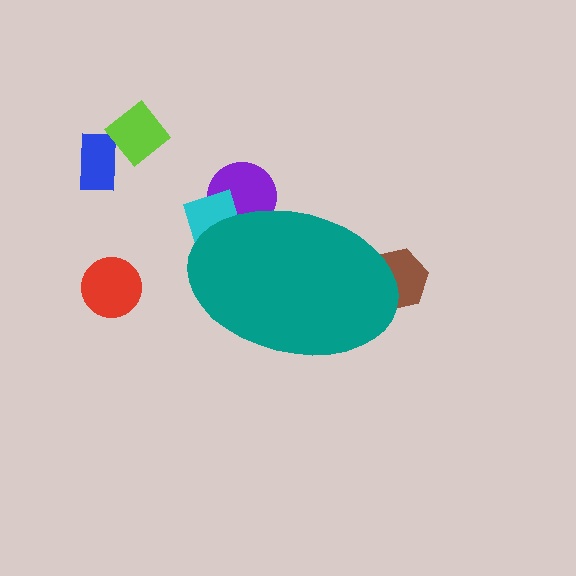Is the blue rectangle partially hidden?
No, the blue rectangle is fully visible.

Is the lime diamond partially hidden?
No, the lime diamond is fully visible.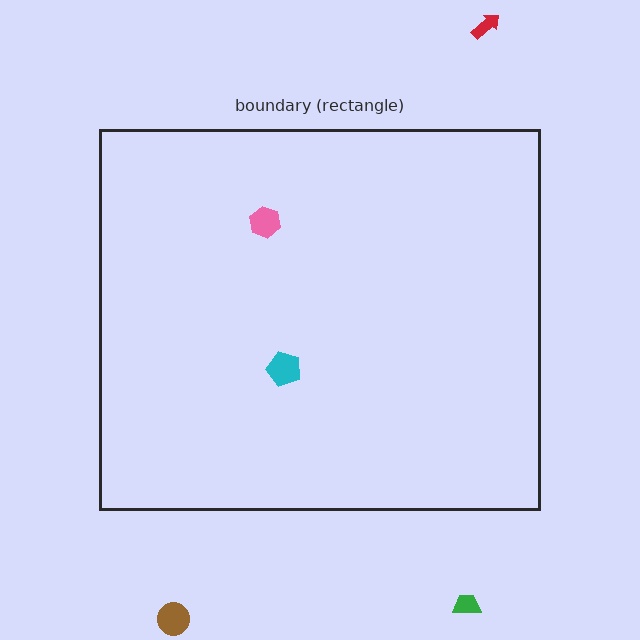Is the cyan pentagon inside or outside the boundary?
Inside.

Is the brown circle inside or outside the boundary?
Outside.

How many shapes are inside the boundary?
2 inside, 3 outside.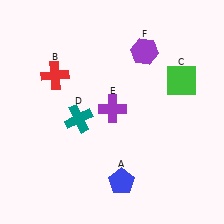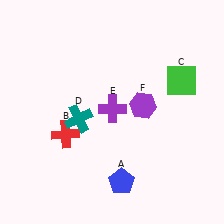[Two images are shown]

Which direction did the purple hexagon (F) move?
The purple hexagon (F) moved down.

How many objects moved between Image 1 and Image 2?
2 objects moved between the two images.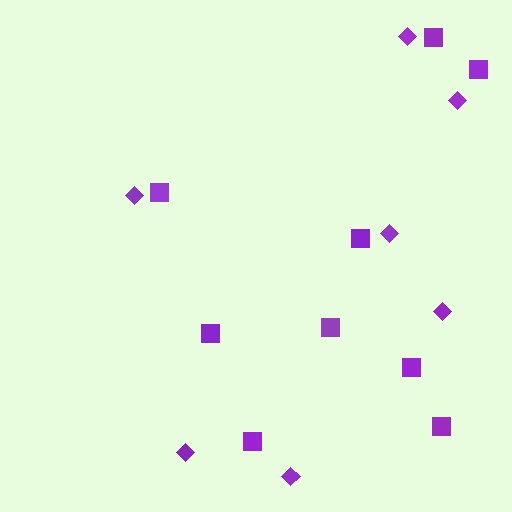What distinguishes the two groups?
There are 2 groups: one group of diamonds (7) and one group of squares (9).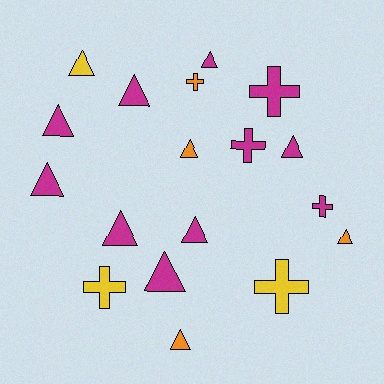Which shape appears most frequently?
Triangle, with 12 objects.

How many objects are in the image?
There are 18 objects.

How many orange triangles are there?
There are 3 orange triangles.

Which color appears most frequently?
Magenta, with 11 objects.